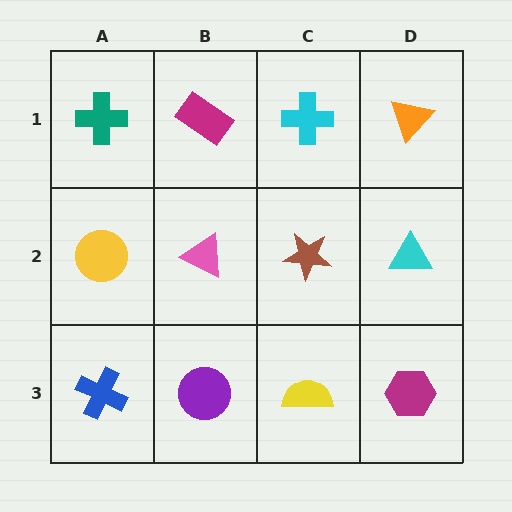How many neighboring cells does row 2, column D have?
3.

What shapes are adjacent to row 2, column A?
A teal cross (row 1, column A), a blue cross (row 3, column A), a pink triangle (row 2, column B).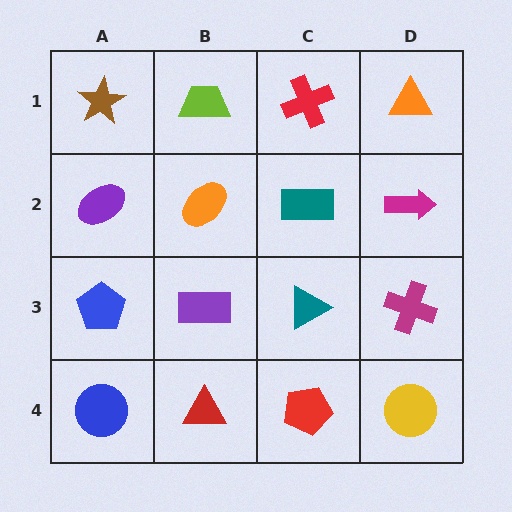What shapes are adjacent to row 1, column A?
A purple ellipse (row 2, column A), a lime trapezoid (row 1, column B).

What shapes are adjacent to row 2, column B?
A lime trapezoid (row 1, column B), a purple rectangle (row 3, column B), a purple ellipse (row 2, column A), a teal rectangle (row 2, column C).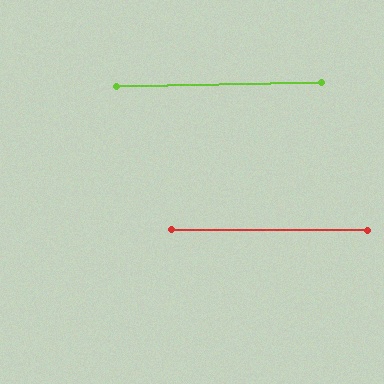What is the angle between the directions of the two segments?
Approximately 1 degree.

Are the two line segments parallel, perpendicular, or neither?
Parallel — their directions differ by only 1.5°.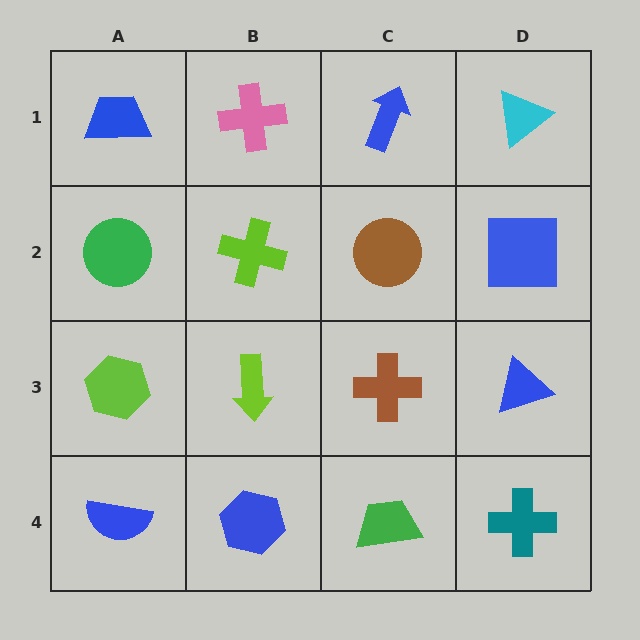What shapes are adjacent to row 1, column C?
A brown circle (row 2, column C), a pink cross (row 1, column B), a cyan triangle (row 1, column D).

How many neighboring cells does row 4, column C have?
3.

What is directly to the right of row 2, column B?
A brown circle.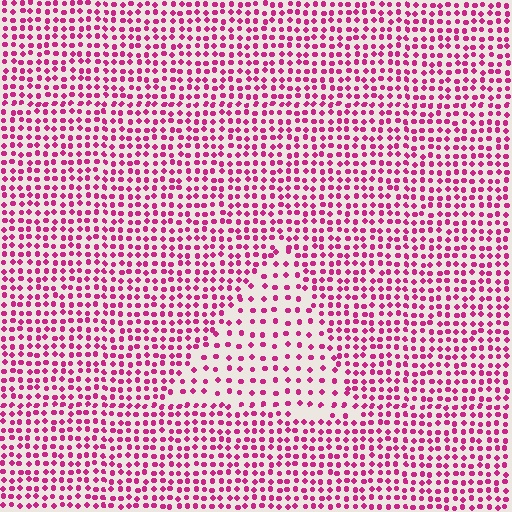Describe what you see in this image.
The image contains small magenta elements arranged at two different densities. A triangle-shaped region is visible where the elements are less densely packed than the surrounding area.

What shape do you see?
I see a triangle.